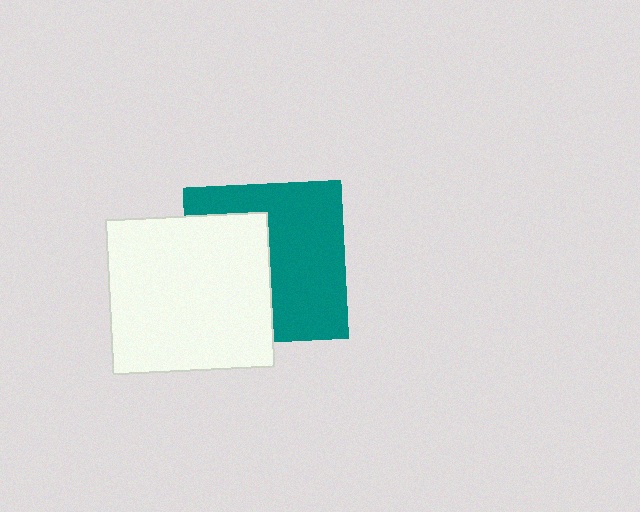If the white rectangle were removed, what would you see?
You would see the complete teal square.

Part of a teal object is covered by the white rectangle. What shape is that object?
It is a square.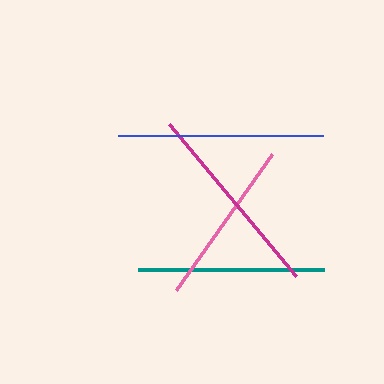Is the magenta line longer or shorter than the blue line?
The blue line is longer than the magenta line.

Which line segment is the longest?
The blue line is the longest at approximately 205 pixels.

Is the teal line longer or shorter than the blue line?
The blue line is longer than the teal line.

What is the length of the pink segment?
The pink segment is approximately 166 pixels long.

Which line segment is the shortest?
The pink line is the shortest at approximately 166 pixels.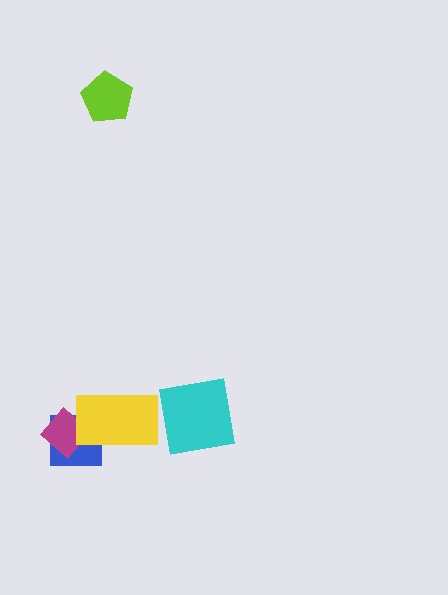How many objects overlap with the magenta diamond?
2 objects overlap with the magenta diamond.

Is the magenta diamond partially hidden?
Yes, it is partially covered by another shape.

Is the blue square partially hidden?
Yes, it is partially covered by another shape.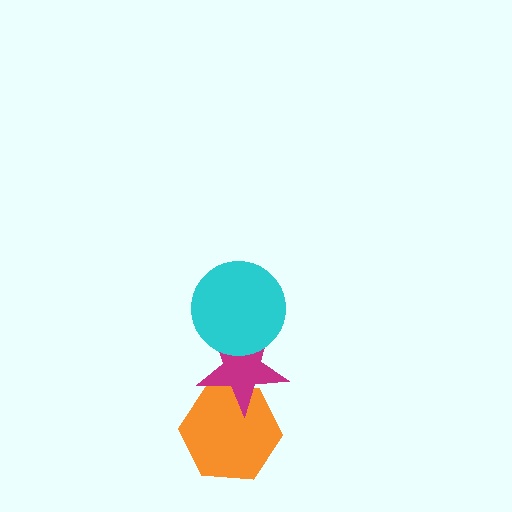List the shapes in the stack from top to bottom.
From top to bottom: the cyan circle, the magenta star, the orange hexagon.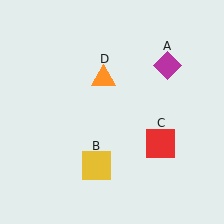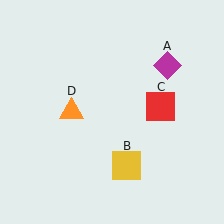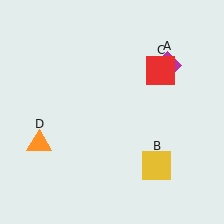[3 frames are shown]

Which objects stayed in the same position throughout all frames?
Magenta diamond (object A) remained stationary.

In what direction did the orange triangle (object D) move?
The orange triangle (object D) moved down and to the left.